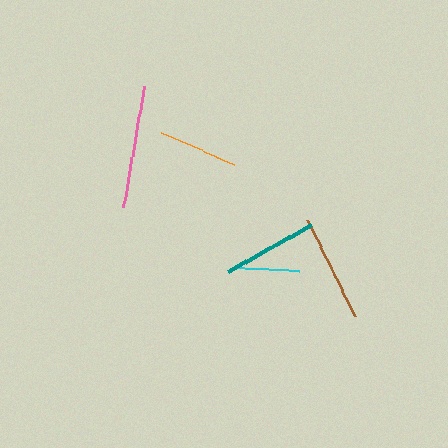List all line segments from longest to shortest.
From longest to shortest: pink, brown, teal, orange, cyan.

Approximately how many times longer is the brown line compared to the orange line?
The brown line is approximately 1.3 times the length of the orange line.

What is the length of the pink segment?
The pink segment is approximately 123 pixels long.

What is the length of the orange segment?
The orange segment is approximately 80 pixels long.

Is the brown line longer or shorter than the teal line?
The brown line is longer than the teal line.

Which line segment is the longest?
The pink line is the longest at approximately 123 pixels.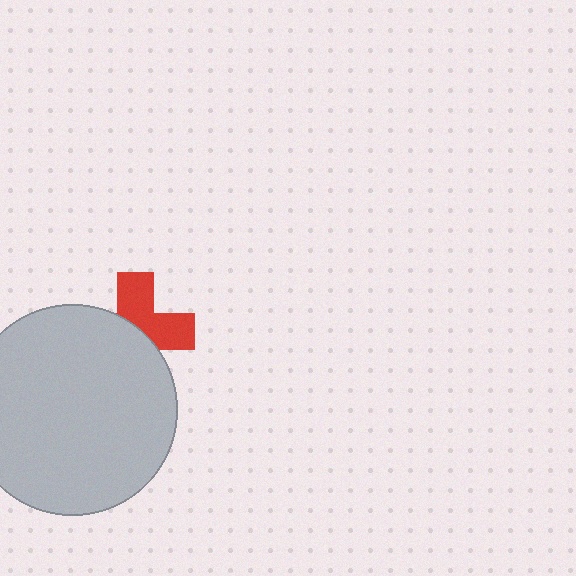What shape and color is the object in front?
The object in front is a light gray circle.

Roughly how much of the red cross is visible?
About half of it is visible (roughly 47%).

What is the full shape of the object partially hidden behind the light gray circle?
The partially hidden object is a red cross.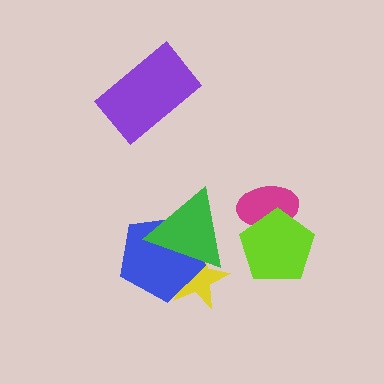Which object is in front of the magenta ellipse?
The lime pentagon is in front of the magenta ellipse.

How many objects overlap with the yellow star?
2 objects overlap with the yellow star.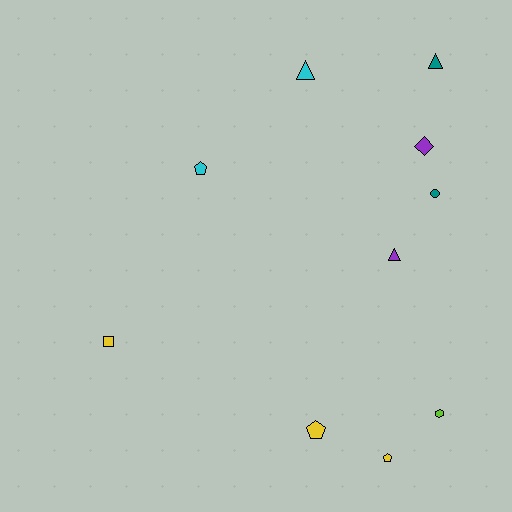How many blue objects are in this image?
There are no blue objects.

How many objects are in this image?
There are 10 objects.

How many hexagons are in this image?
There is 1 hexagon.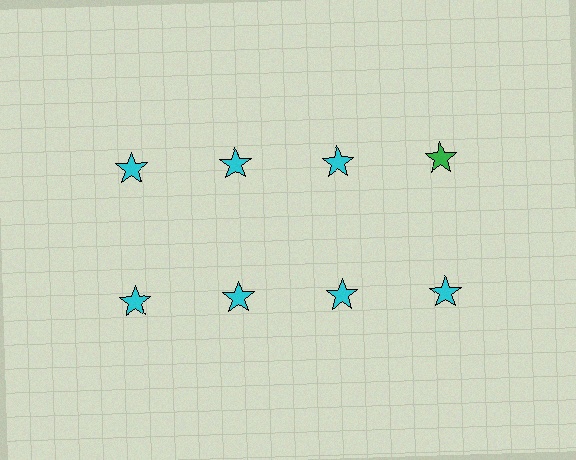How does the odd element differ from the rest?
It has a different color: green instead of cyan.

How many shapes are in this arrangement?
There are 8 shapes arranged in a grid pattern.